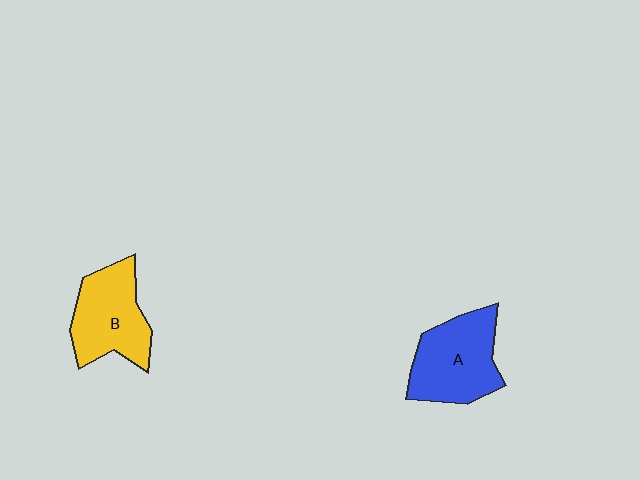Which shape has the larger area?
Shape A (blue).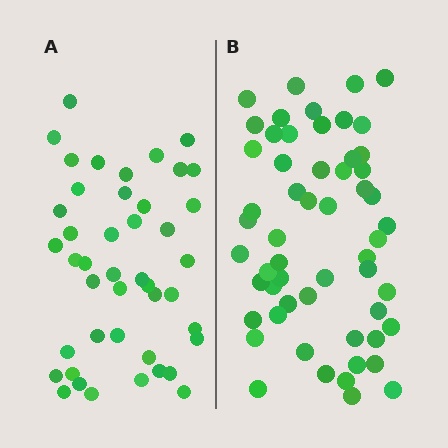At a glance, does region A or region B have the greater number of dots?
Region B (the right region) has more dots.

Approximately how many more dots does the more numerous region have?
Region B has roughly 12 or so more dots than region A.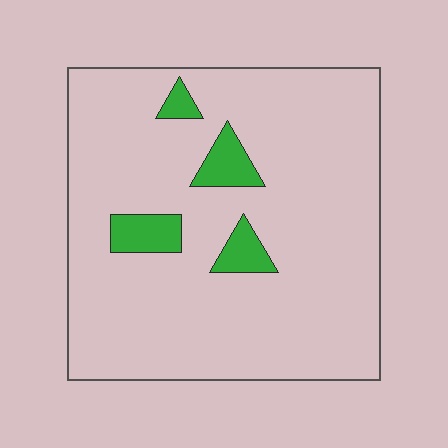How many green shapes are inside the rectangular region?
4.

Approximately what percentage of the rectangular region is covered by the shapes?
Approximately 10%.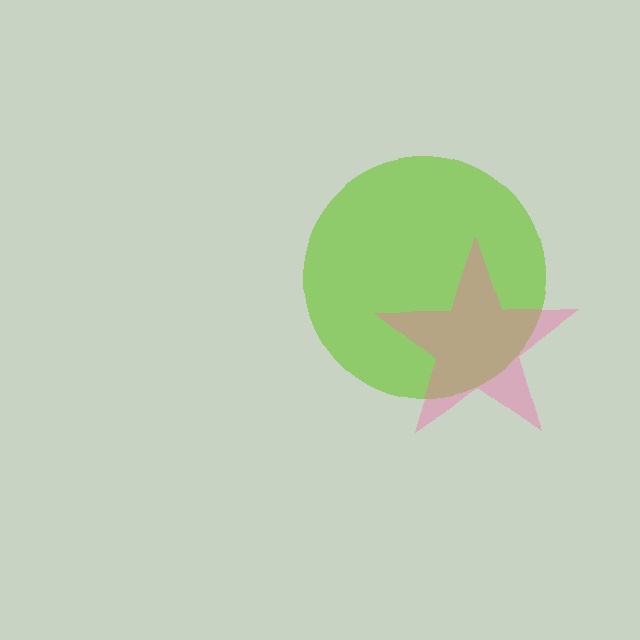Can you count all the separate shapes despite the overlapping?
Yes, there are 2 separate shapes.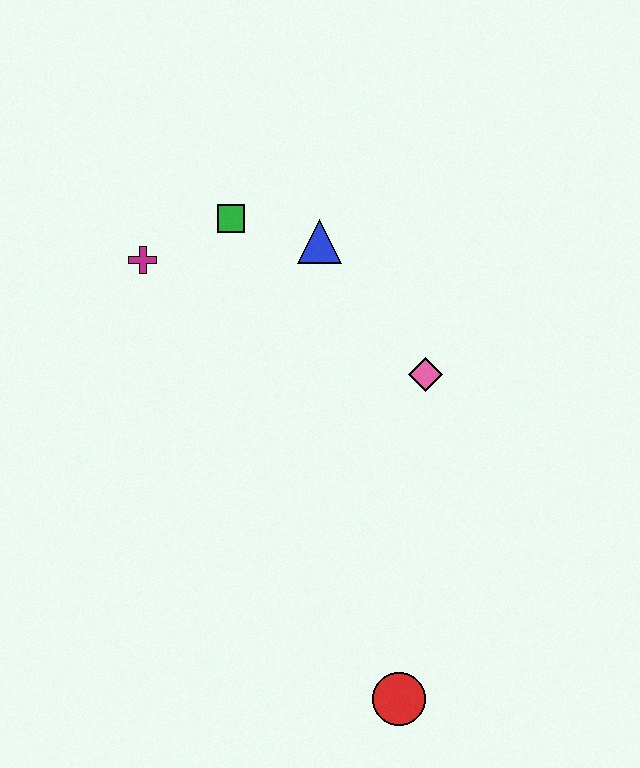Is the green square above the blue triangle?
Yes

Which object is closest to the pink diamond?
The blue triangle is closest to the pink diamond.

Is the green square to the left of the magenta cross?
No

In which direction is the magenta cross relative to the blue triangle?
The magenta cross is to the left of the blue triangle.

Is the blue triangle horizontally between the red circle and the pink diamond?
No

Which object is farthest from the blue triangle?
The red circle is farthest from the blue triangle.